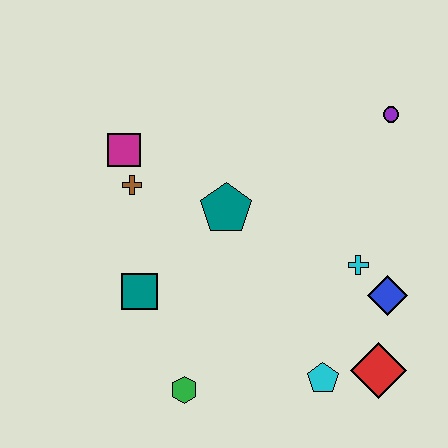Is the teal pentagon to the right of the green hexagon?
Yes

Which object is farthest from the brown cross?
The red diamond is farthest from the brown cross.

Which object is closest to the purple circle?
The cyan cross is closest to the purple circle.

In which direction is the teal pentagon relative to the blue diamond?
The teal pentagon is to the left of the blue diamond.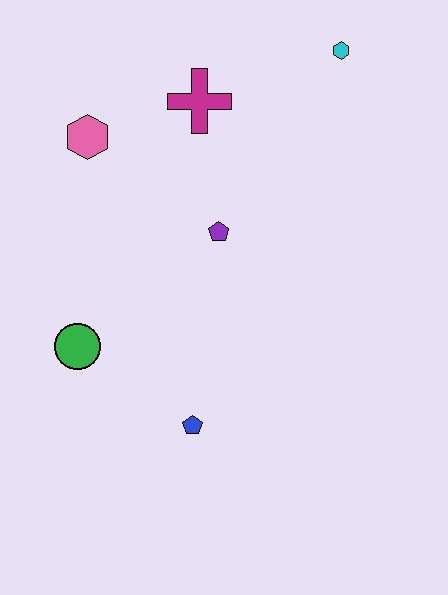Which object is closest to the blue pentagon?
The green circle is closest to the blue pentagon.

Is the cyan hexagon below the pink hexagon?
No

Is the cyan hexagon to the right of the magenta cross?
Yes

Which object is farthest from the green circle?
The cyan hexagon is farthest from the green circle.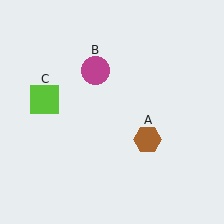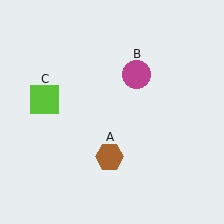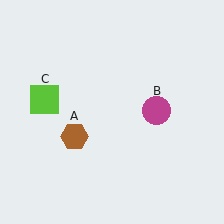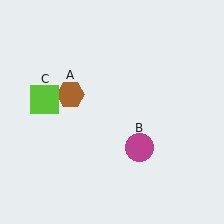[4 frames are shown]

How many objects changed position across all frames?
2 objects changed position: brown hexagon (object A), magenta circle (object B).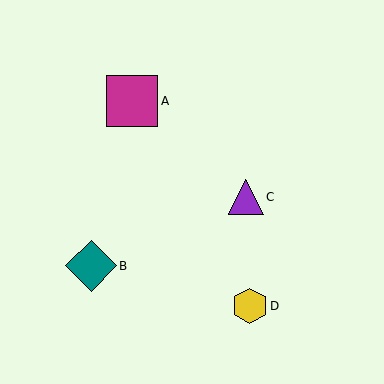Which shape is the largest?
The magenta square (labeled A) is the largest.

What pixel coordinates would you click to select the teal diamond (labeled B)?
Click at (91, 266) to select the teal diamond B.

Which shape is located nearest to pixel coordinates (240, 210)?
The purple triangle (labeled C) at (246, 197) is nearest to that location.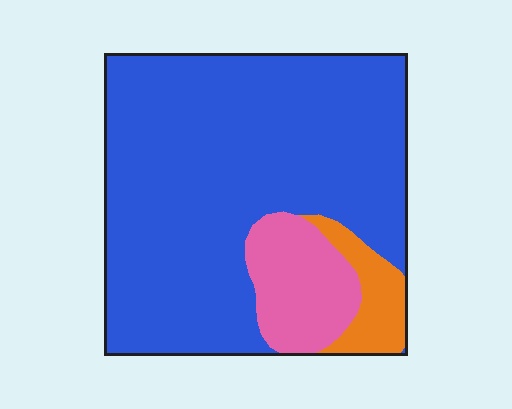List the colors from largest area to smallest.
From largest to smallest: blue, pink, orange.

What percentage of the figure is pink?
Pink takes up less than a sixth of the figure.